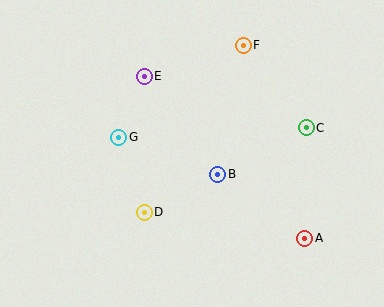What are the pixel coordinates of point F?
Point F is at (243, 45).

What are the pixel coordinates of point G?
Point G is at (119, 137).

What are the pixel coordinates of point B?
Point B is at (217, 174).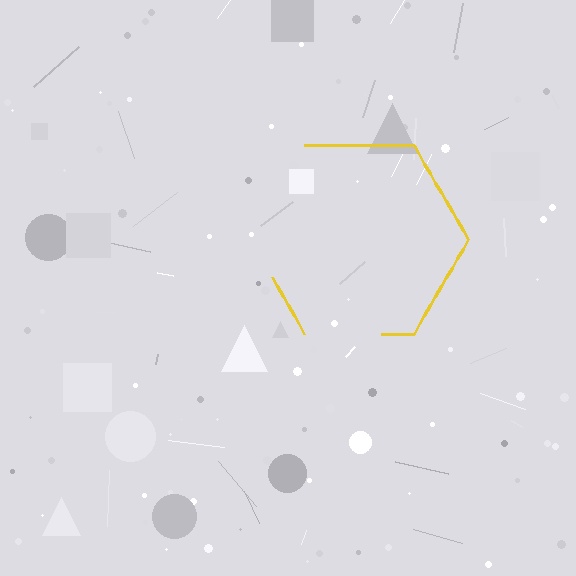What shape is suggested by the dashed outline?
The dashed outline suggests a hexagon.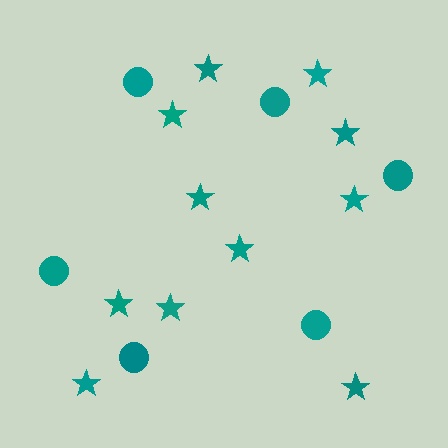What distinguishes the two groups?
There are 2 groups: one group of stars (11) and one group of circles (6).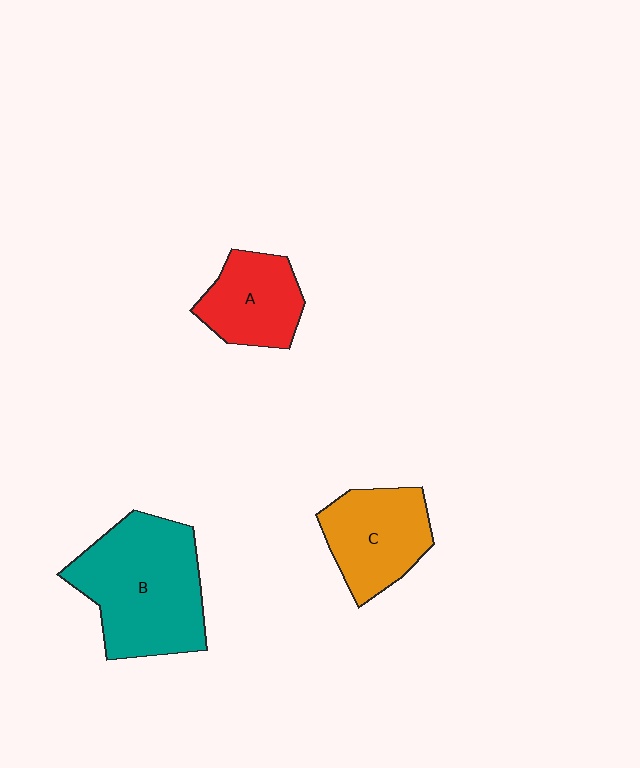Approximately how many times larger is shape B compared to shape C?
Approximately 1.6 times.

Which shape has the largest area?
Shape B (teal).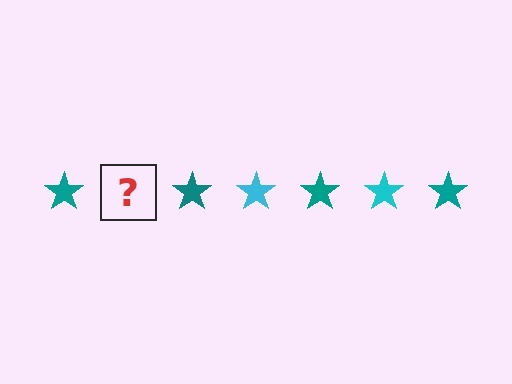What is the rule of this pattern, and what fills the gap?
The rule is that the pattern cycles through teal, cyan stars. The gap should be filled with a cyan star.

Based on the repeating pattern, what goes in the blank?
The blank should be a cyan star.